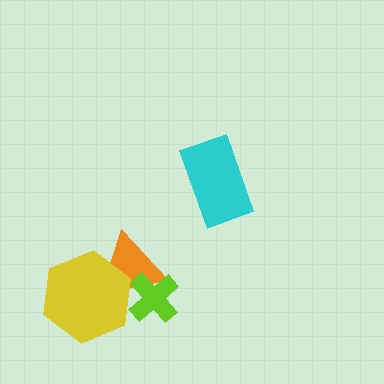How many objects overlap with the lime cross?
1 object overlaps with the lime cross.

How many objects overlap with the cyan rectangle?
0 objects overlap with the cyan rectangle.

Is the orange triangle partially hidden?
Yes, it is partially covered by another shape.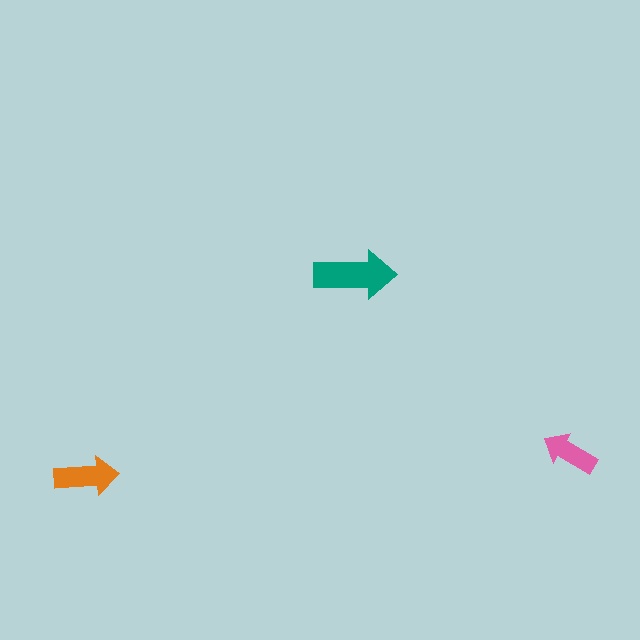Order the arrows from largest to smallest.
the teal one, the orange one, the pink one.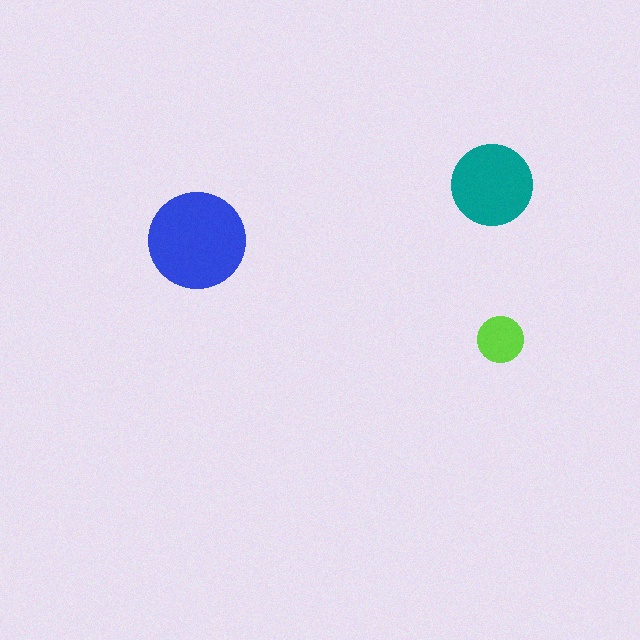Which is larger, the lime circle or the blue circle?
The blue one.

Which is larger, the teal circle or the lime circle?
The teal one.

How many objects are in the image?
There are 3 objects in the image.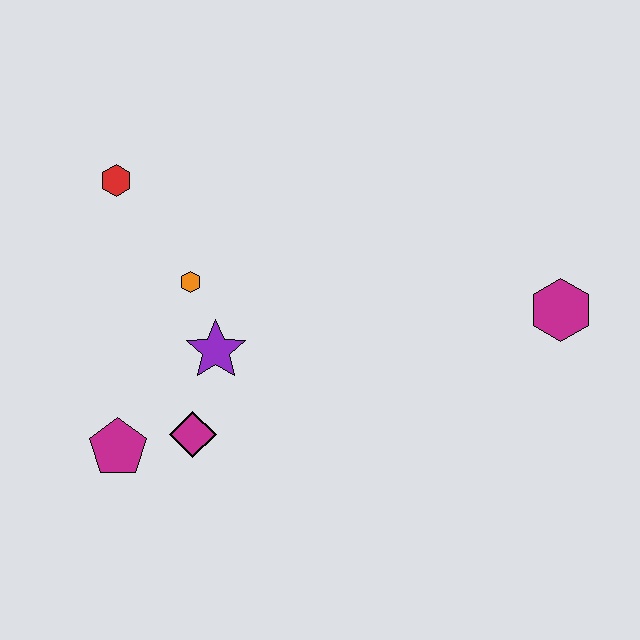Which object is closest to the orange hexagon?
The purple star is closest to the orange hexagon.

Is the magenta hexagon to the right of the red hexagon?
Yes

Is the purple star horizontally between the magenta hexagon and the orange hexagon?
Yes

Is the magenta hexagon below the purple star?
No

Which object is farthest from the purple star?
The magenta hexagon is farthest from the purple star.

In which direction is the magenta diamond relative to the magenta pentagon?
The magenta diamond is to the right of the magenta pentagon.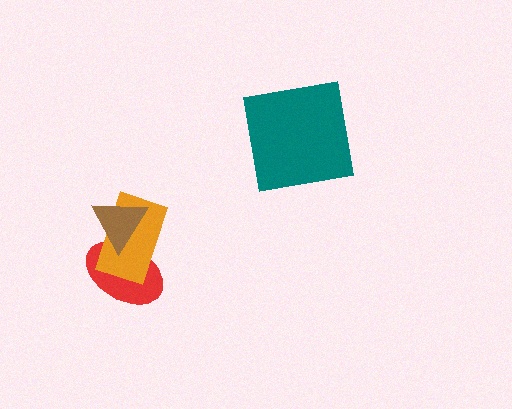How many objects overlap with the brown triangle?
2 objects overlap with the brown triangle.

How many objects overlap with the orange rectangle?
2 objects overlap with the orange rectangle.